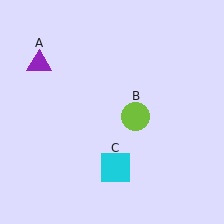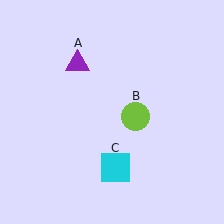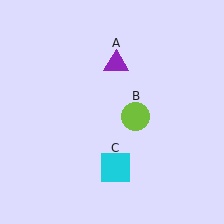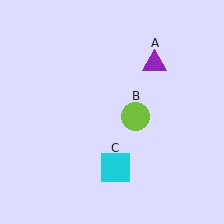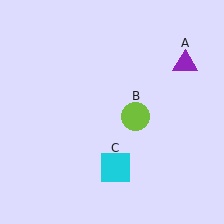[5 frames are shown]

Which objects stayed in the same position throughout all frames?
Lime circle (object B) and cyan square (object C) remained stationary.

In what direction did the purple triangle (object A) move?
The purple triangle (object A) moved right.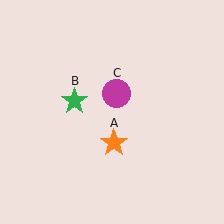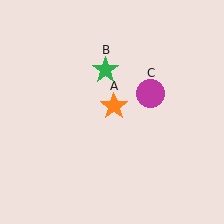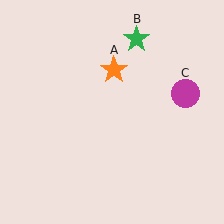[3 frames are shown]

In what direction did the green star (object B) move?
The green star (object B) moved up and to the right.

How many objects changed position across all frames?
3 objects changed position: orange star (object A), green star (object B), magenta circle (object C).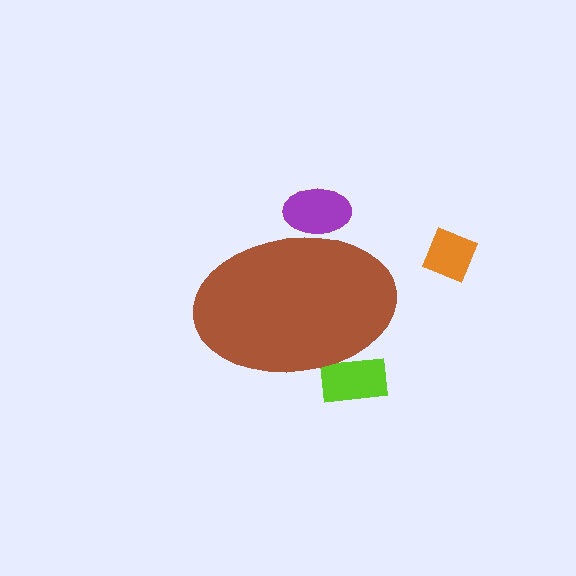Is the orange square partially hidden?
No, the orange square is fully visible.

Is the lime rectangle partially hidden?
Yes, the lime rectangle is partially hidden behind the brown ellipse.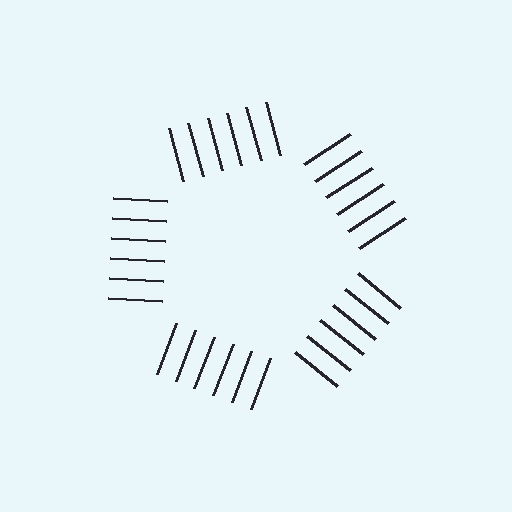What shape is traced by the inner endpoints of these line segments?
An illusory pentagon — the line segments terminate on its edges but no continuous stroke is drawn.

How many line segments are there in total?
30 — 6 along each of the 5 edges.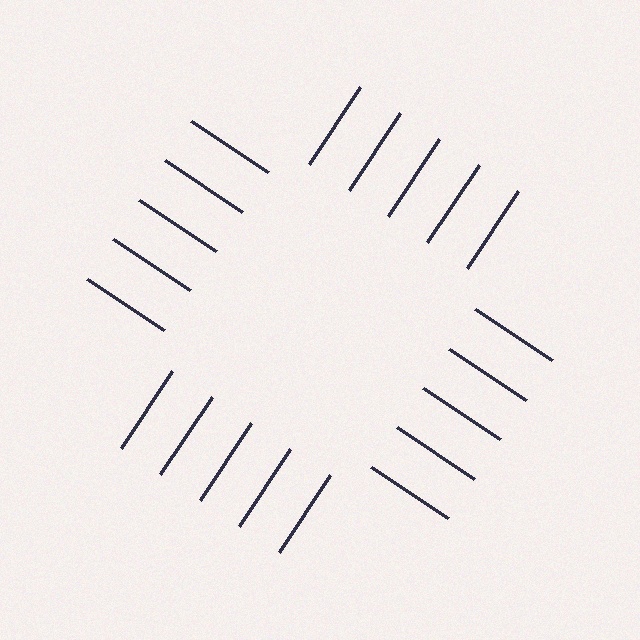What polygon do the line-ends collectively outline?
An illusory square — the line segments terminate on its edges but no continuous stroke is drawn.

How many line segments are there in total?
20 — 5 along each of the 4 edges.